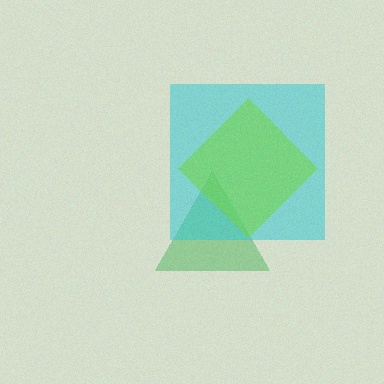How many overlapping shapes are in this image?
There are 3 overlapping shapes in the image.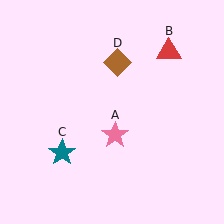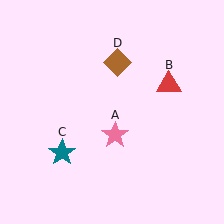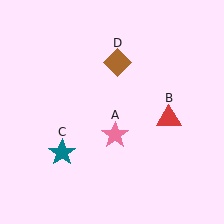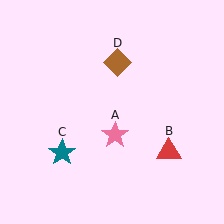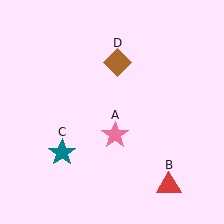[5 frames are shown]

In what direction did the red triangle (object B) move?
The red triangle (object B) moved down.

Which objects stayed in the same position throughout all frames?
Pink star (object A) and teal star (object C) and brown diamond (object D) remained stationary.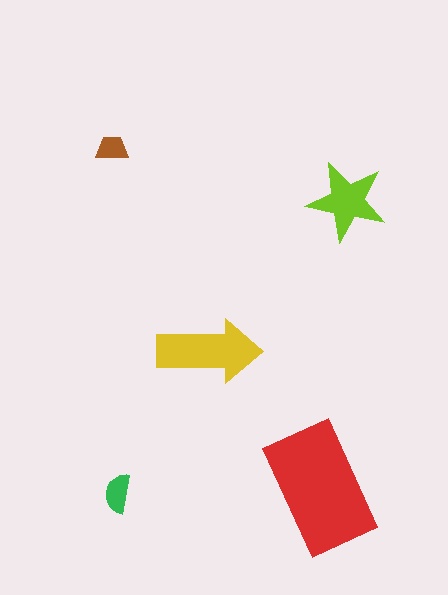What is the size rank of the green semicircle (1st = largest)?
4th.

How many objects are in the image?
There are 5 objects in the image.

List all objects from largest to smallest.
The red rectangle, the yellow arrow, the lime star, the green semicircle, the brown trapezoid.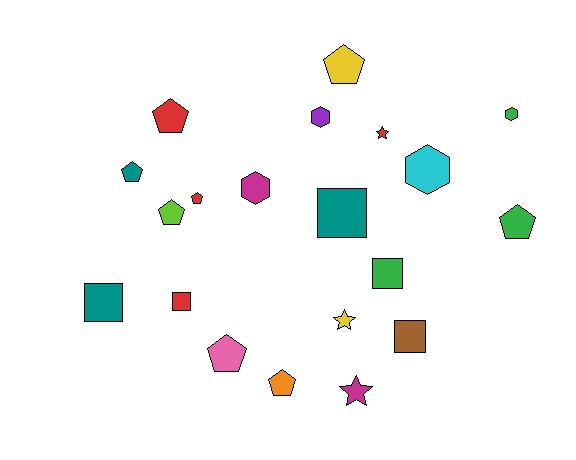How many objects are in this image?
There are 20 objects.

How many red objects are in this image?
There are 4 red objects.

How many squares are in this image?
There are 5 squares.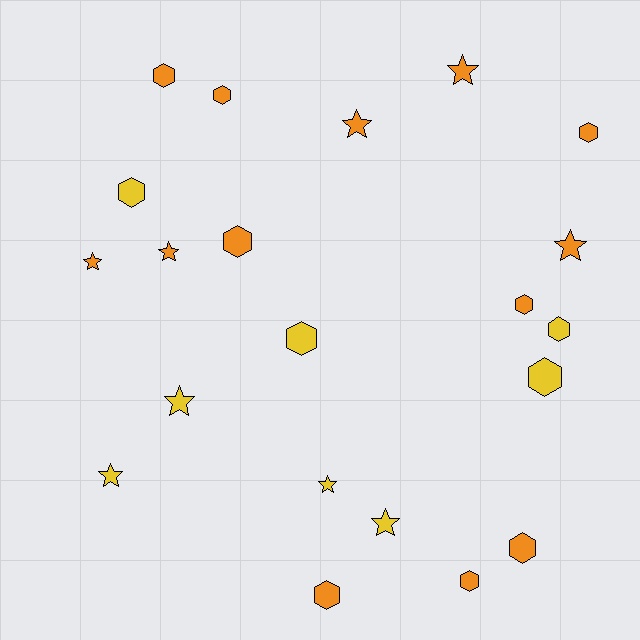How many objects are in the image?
There are 21 objects.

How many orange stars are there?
There are 5 orange stars.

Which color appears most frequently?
Orange, with 13 objects.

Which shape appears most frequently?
Hexagon, with 12 objects.